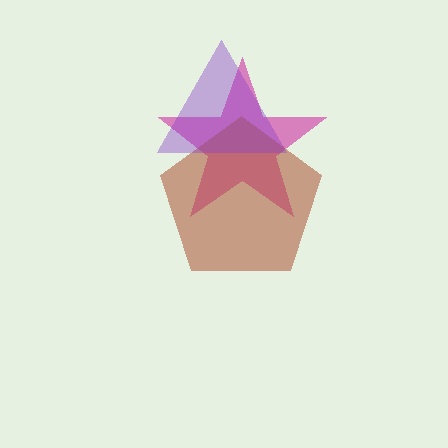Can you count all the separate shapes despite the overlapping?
Yes, there are 3 separate shapes.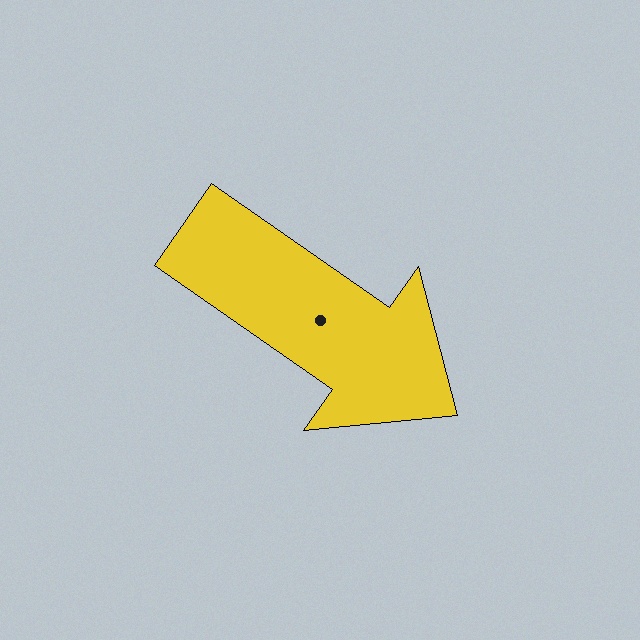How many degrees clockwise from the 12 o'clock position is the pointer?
Approximately 125 degrees.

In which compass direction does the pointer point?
Southeast.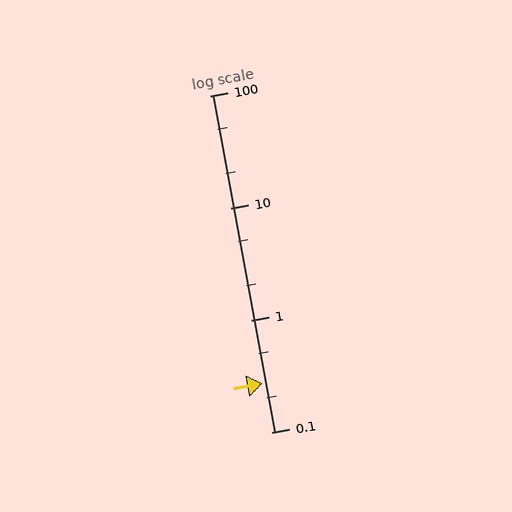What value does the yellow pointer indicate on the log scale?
The pointer indicates approximately 0.27.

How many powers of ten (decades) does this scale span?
The scale spans 3 decades, from 0.1 to 100.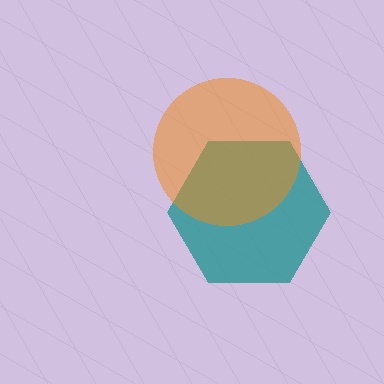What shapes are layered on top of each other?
The layered shapes are: a teal hexagon, an orange circle.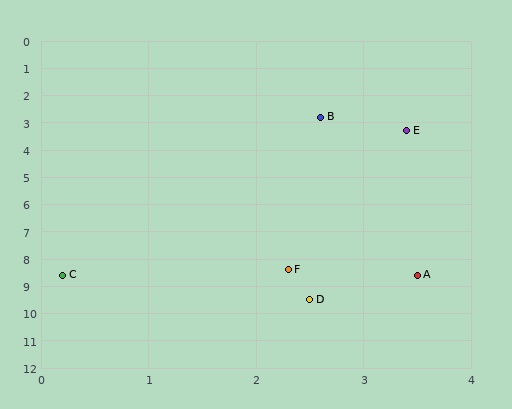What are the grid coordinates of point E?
Point E is at approximately (3.4, 3.3).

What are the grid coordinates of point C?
Point C is at approximately (0.2, 8.6).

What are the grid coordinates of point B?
Point B is at approximately (2.6, 2.8).